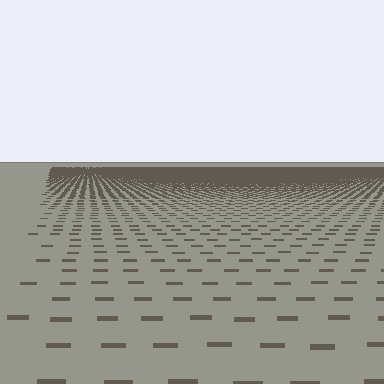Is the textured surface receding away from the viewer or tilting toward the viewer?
The surface is receding away from the viewer. Texture elements get smaller and denser toward the top.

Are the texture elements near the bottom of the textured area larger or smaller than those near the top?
Larger. Near the bottom, elements are closer to the viewer and appear at a bigger on-screen size.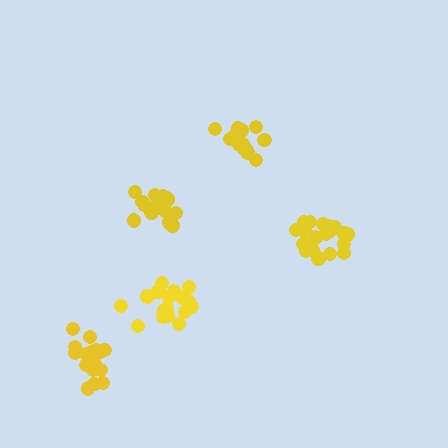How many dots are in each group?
Group 1: 16 dots, Group 2: 19 dots, Group 3: 15 dots, Group 4: 20 dots, Group 5: 16 dots (86 total).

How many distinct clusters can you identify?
There are 5 distinct clusters.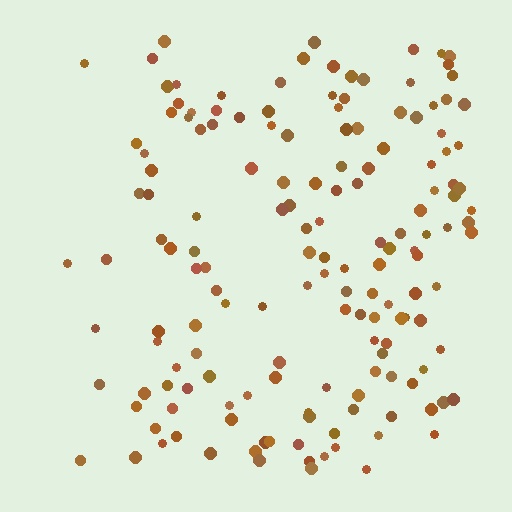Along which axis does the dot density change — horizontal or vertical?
Horizontal.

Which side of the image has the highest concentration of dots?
The right.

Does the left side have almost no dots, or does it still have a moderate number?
Still a moderate number, just noticeably fewer than the right.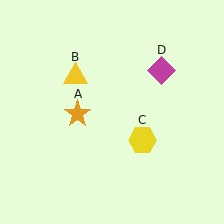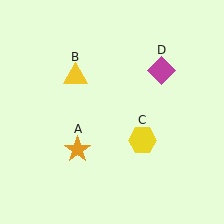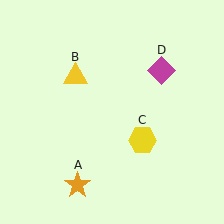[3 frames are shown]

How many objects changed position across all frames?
1 object changed position: orange star (object A).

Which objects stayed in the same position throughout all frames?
Yellow triangle (object B) and yellow hexagon (object C) and magenta diamond (object D) remained stationary.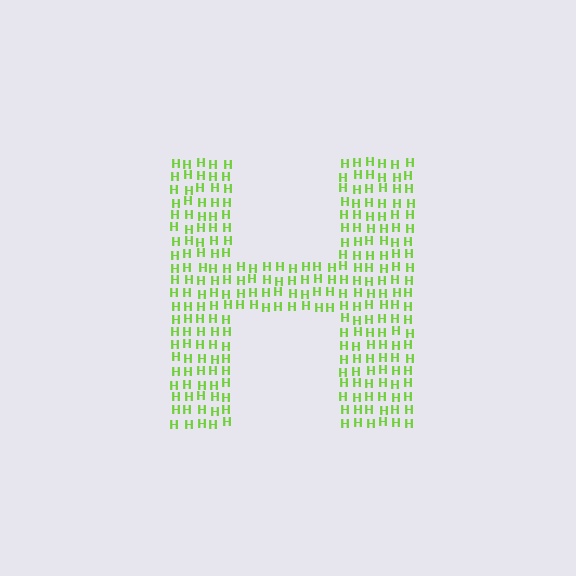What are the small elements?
The small elements are letter H's.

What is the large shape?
The large shape is the letter H.